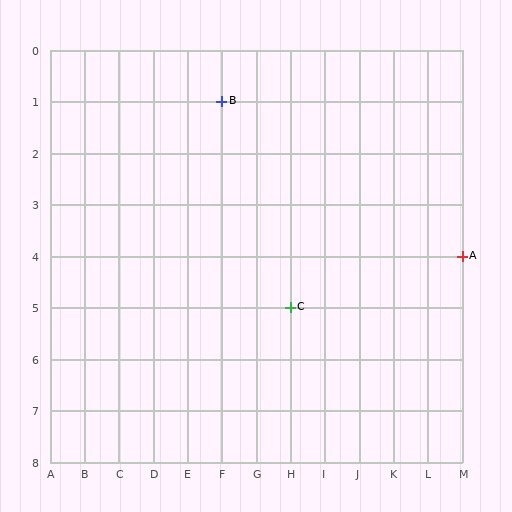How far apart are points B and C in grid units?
Points B and C are 2 columns and 4 rows apart (about 4.5 grid units diagonally).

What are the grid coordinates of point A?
Point A is at grid coordinates (M, 4).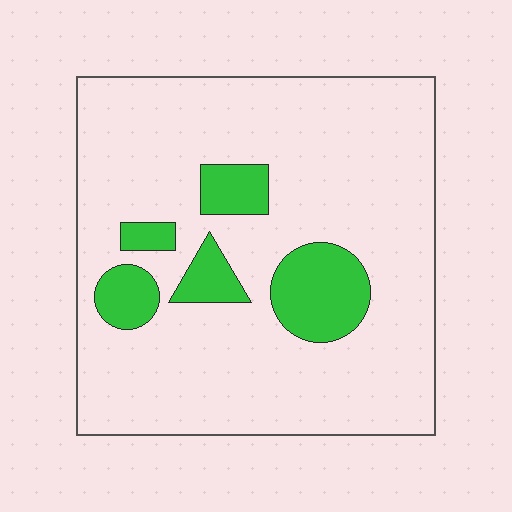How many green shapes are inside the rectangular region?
5.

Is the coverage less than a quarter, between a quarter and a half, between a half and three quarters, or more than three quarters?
Less than a quarter.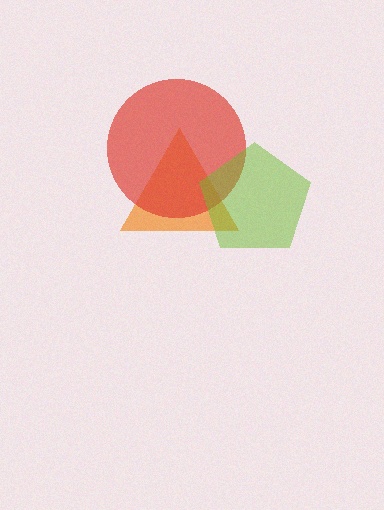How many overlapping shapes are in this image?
There are 3 overlapping shapes in the image.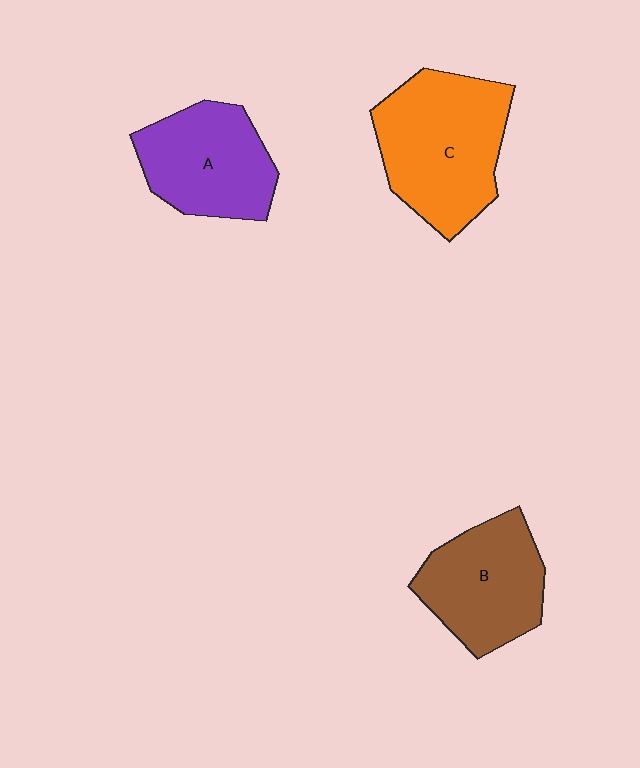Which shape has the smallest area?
Shape A (purple).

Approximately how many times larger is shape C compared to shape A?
Approximately 1.3 times.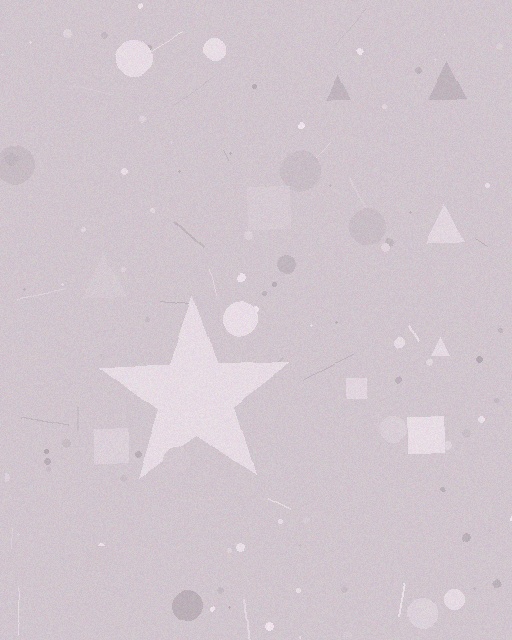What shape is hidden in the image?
A star is hidden in the image.